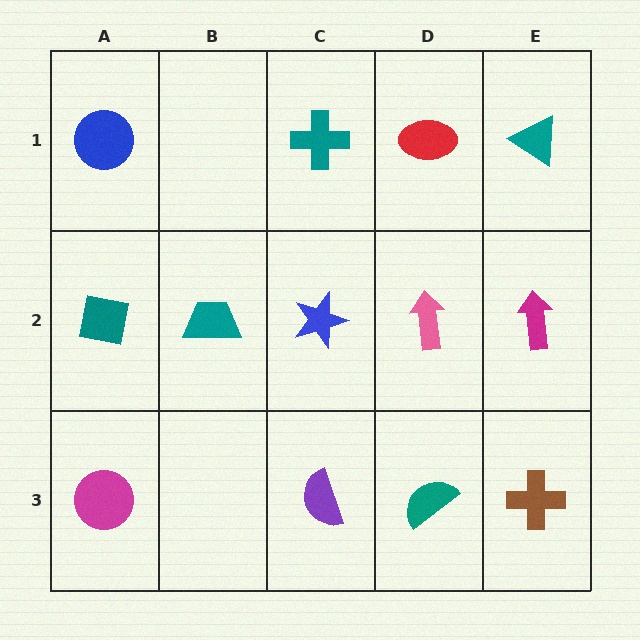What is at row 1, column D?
A red ellipse.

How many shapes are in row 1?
4 shapes.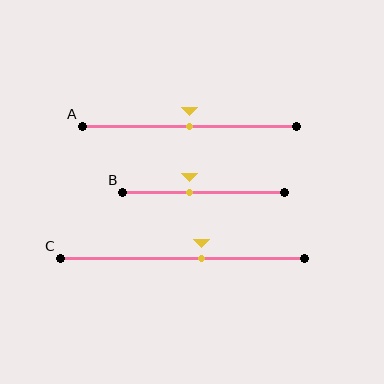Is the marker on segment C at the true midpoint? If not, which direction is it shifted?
No, the marker on segment C is shifted to the right by about 8% of the segment length.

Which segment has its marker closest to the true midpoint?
Segment A has its marker closest to the true midpoint.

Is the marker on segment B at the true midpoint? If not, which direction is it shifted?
No, the marker on segment B is shifted to the left by about 8% of the segment length.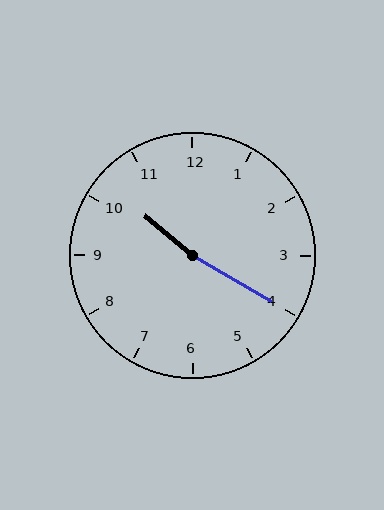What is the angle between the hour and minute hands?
Approximately 170 degrees.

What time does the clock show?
10:20.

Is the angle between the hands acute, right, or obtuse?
It is obtuse.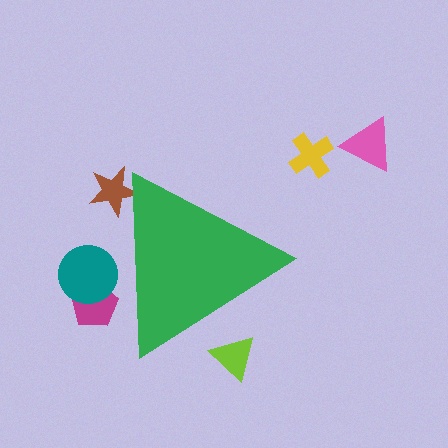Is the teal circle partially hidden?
Yes, the teal circle is partially hidden behind the green triangle.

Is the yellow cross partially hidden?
No, the yellow cross is fully visible.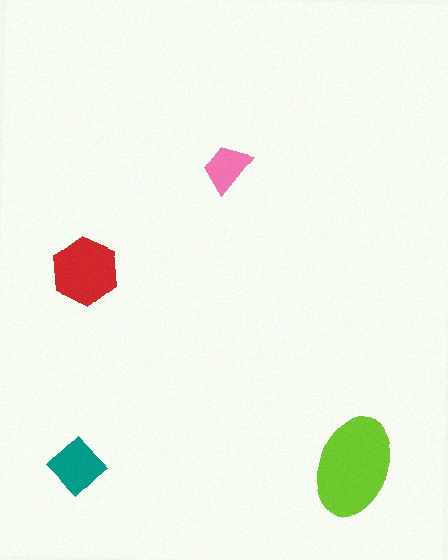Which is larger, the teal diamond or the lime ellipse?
The lime ellipse.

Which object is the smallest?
The pink trapezoid.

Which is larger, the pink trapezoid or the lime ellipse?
The lime ellipse.